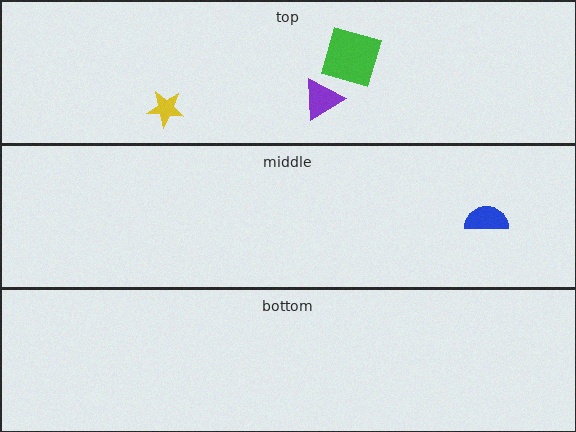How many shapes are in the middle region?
1.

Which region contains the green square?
The top region.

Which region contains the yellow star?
The top region.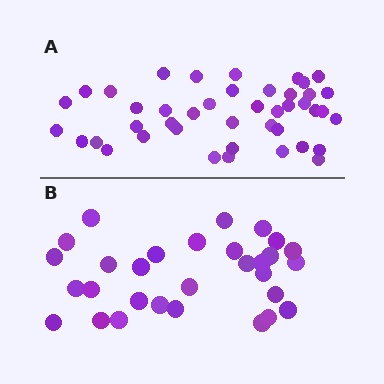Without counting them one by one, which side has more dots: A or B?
Region A (the top region) has more dots.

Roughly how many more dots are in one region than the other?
Region A has approximately 15 more dots than region B.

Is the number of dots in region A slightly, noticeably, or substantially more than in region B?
Region A has noticeably more, but not dramatically so. The ratio is roughly 1.4 to 1.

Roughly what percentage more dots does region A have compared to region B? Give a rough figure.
About 45% more.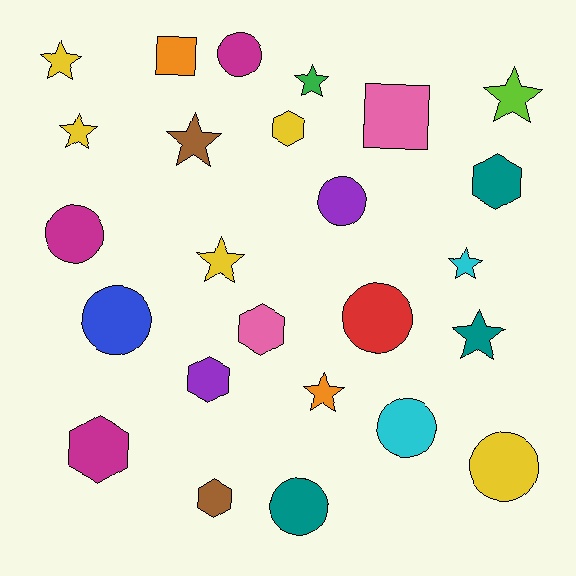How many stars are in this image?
There are 9 stars.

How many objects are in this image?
There are 25 objects.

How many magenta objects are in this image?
There are 3 magenta objects.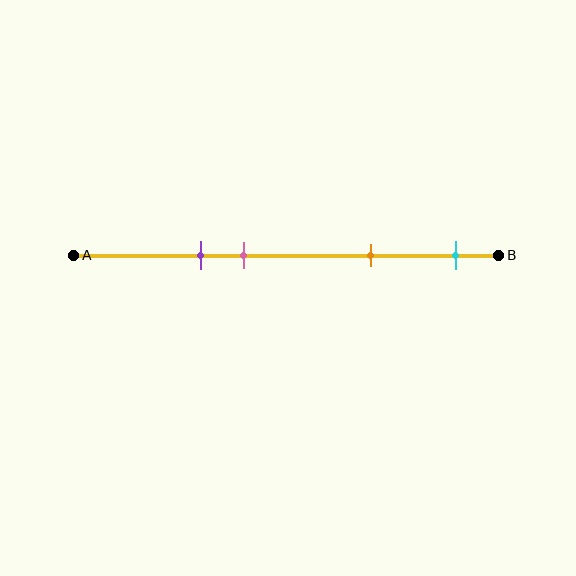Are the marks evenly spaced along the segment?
No, the marks are not evenly spaced.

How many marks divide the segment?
There are 4 marks dividing the segment.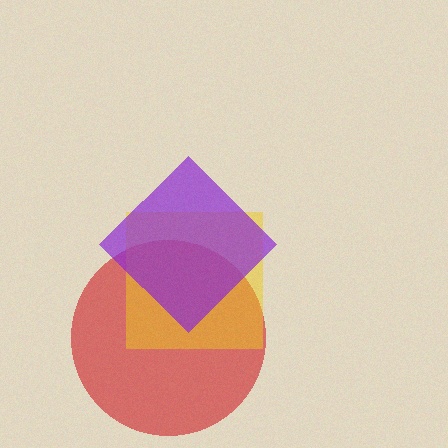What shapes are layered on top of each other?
The layered shapes are: a red circle, a yellow square, a purple diamond.